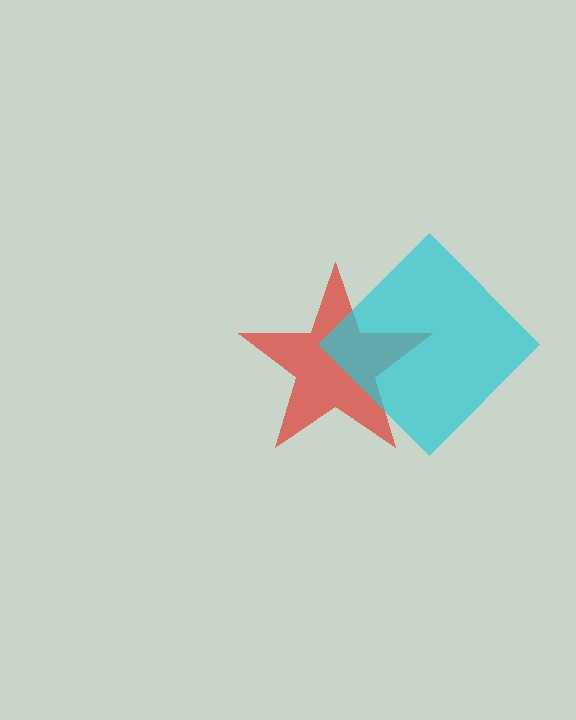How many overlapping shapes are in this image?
There are 2 overlapping shapes in the image.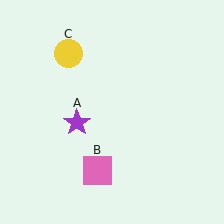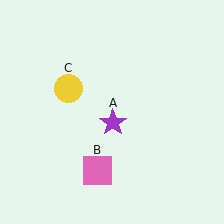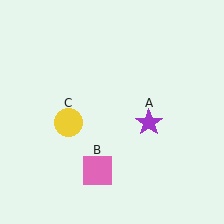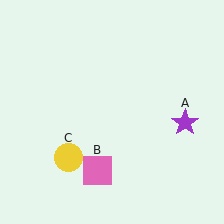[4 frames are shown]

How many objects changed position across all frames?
2 objects changed position: purple star (object A), yellow circle (object C).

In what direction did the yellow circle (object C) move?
The yellow circle (object C) moved down.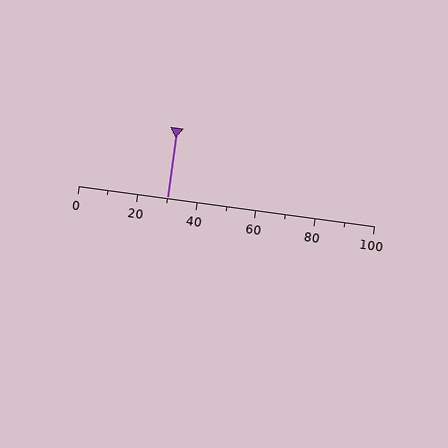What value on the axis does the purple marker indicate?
The marker indicates approximately 30.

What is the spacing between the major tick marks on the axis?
The major ticks are spaced 20 apart.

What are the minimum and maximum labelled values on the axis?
The axis runs from 0 to 100.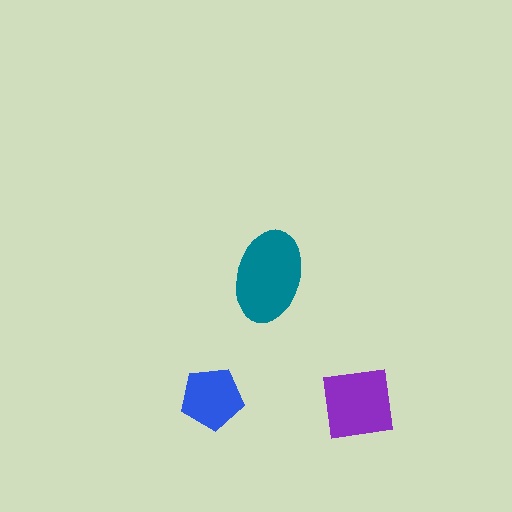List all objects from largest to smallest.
The teal ellipse, the purple square, the blue pentagon.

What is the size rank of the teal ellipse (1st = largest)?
1st.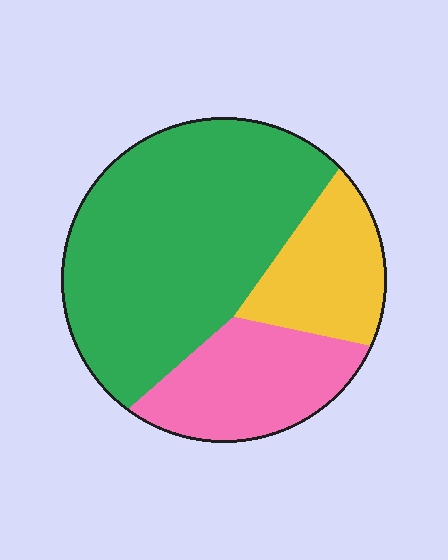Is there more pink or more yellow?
Pink.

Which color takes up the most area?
Green, at roughly 60%.